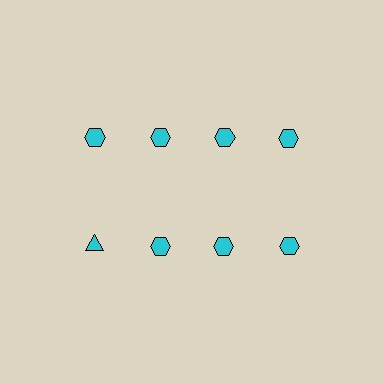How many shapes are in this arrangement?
There are 8 shapes arranged in a grid pattern.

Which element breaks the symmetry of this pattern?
The cyan triangle in the second row, leftmost column breaks the symmetry. All other shapes are cyan hexagons.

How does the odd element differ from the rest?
It has a different shape: triangle instead of hexagon.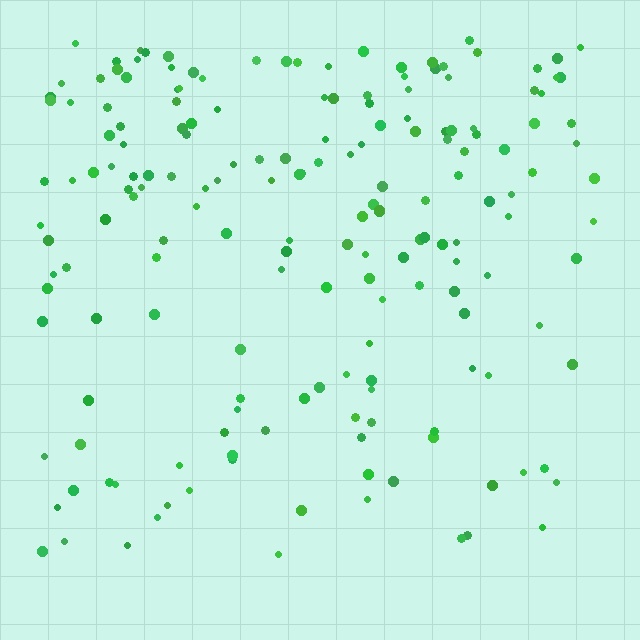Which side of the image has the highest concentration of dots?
The top.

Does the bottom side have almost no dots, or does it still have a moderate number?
Still a moderate number, just noticeably fewer than the top.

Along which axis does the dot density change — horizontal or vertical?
Vertical.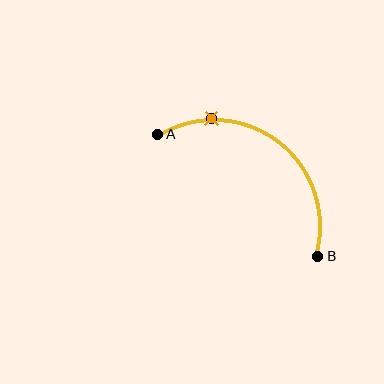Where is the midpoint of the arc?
The arc midpoint is the point on the curve farthest from the straight line joining A and B. It sits above and to the right of that line.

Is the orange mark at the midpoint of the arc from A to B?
No. The orange mark lies on the arc but is closer to endpoint A. The arc midpoint would be at the point on the curve equidistant along the arc from both A and B.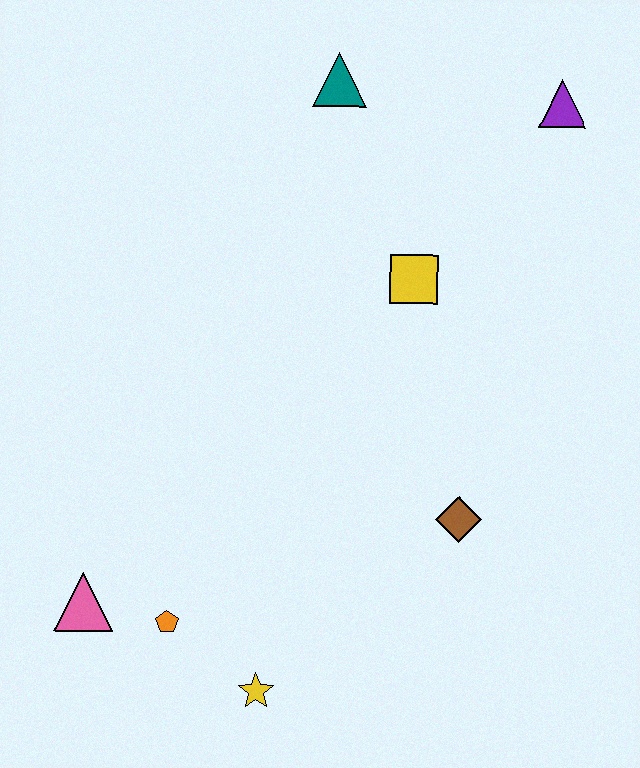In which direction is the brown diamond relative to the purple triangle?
The brown diamond is below the purple triangle.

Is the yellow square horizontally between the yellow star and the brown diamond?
Yes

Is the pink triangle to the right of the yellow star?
No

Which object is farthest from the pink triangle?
The purple triangle is farthest from the pink triangle.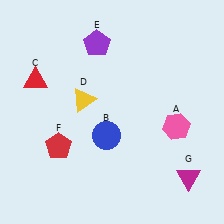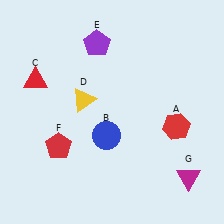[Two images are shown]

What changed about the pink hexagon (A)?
In Image 1, A is pink. In Image 2, it changed to red.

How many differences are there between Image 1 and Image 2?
There is 1 difference between the two images.